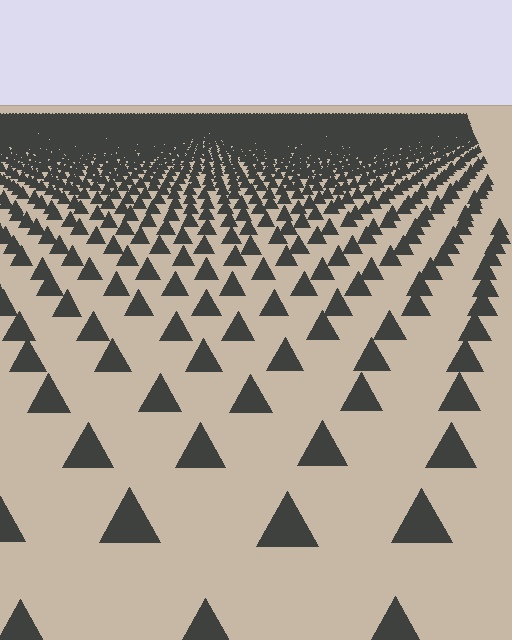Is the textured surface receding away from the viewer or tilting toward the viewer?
The surface is receding away from the viewer. Texture elements get smaller and denser toward the top.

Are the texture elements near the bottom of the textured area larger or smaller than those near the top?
Larger. Near the bottom, elements are closer to the viewer and appear at a bigger on-screen size.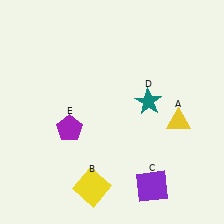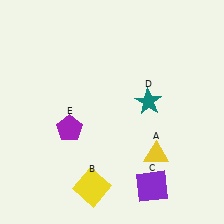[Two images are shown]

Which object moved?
The yellow triangle (A) moved down.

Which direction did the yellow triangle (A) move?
The yellow triangle (A) moved down.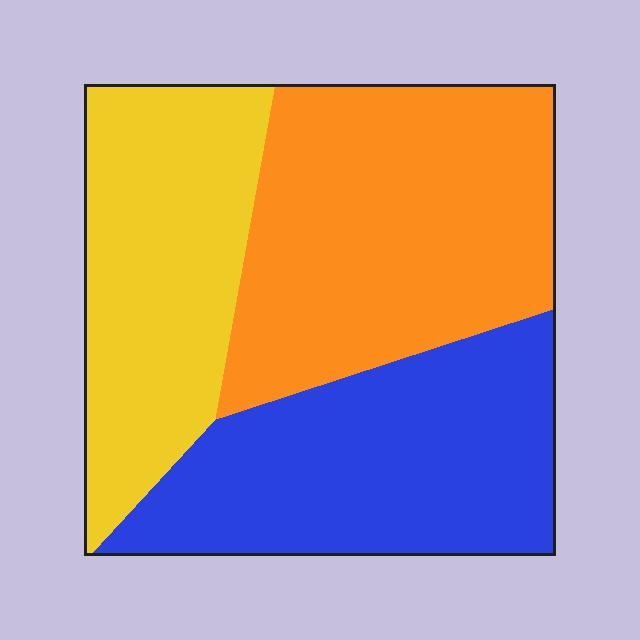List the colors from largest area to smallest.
From largest to smallest: orange, blue, yellow.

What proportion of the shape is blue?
Blue takes up between a sixth and a third of the shape.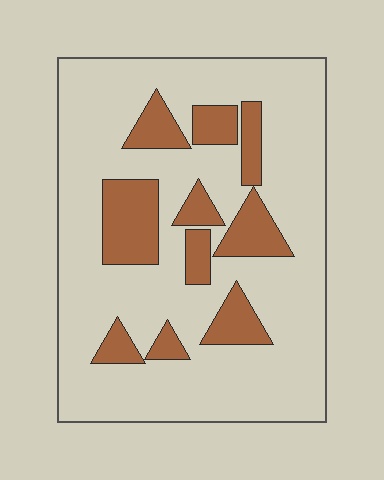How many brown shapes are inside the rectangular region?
10.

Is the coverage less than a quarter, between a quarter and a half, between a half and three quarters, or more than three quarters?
Less than a quarter.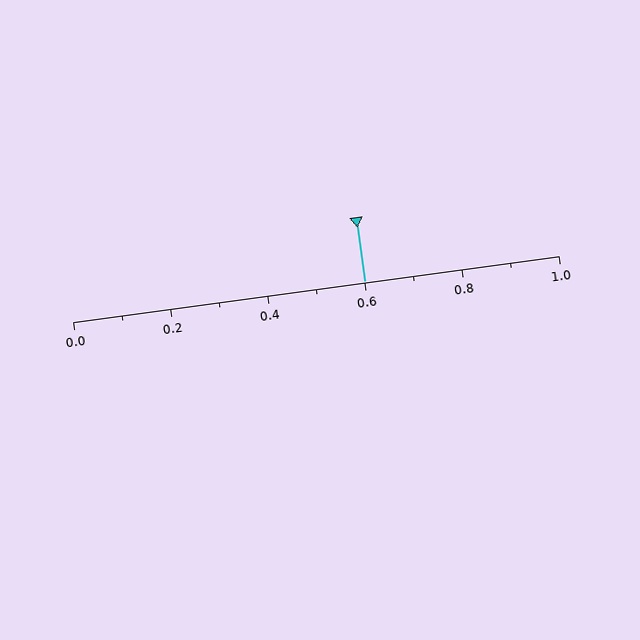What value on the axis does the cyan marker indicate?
The marker indicates approximately 0.6.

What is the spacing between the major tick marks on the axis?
The major ticks are spaced 0.2 apart.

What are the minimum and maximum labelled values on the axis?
The axis runs from 0.0 to 1.0.